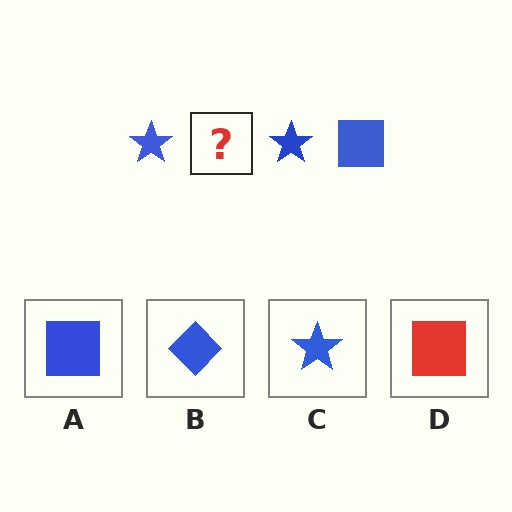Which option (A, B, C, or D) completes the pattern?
A.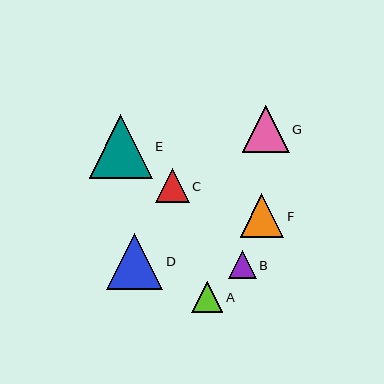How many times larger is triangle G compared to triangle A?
Triangle G is approximately 1.5 times the size of triangle A.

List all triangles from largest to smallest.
From largest to smallest: E, D, G, F, C, A, B.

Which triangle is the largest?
Triangle E is the largest with a size of approximately 63 pixels.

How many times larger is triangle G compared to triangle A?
Triangle G is approximately 1.5 times the size of triangle A.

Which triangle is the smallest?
Triangle B is the smallest with a size of approximately 28 pixels.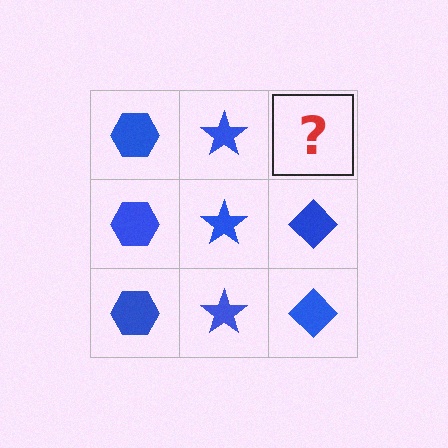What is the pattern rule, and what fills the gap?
The rule is that each column has a consistent shape. The gap should be filled with a blue diamond.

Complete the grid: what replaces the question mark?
The question mark should be replaced with a blue diamond.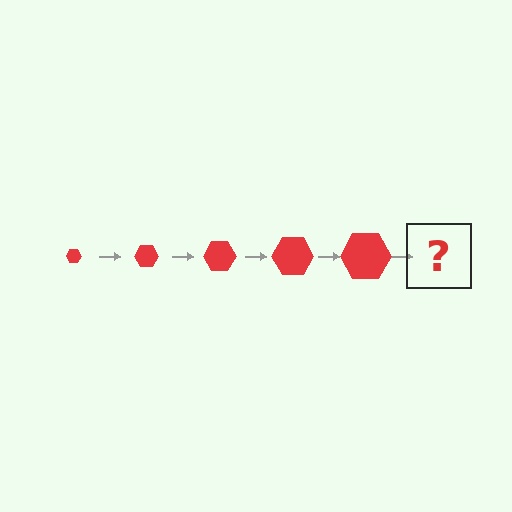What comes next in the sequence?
The next element should be a red hexagon, larger than the previous one.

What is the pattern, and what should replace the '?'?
The pattern is that the hexagon gets progressively larger each step. The '?' should be a red hexagon, larger than the previous one.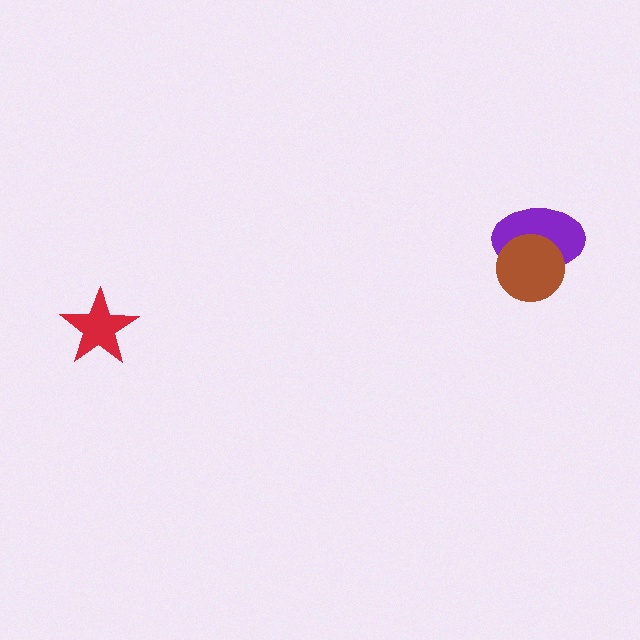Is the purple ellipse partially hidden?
Yes, it is partially covered by another shape.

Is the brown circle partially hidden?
No, no other shape covers it.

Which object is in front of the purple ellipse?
The brown circle is in front of the purple ellipse.